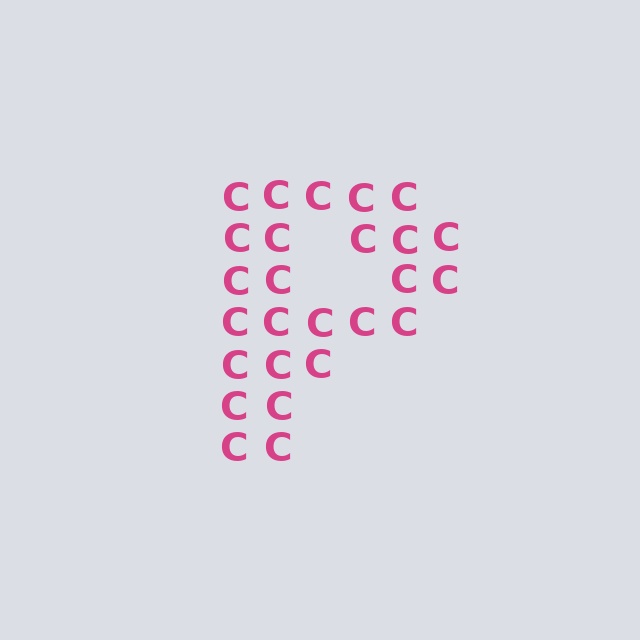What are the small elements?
The small elements are letter C's.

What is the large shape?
The large shape is the letter P.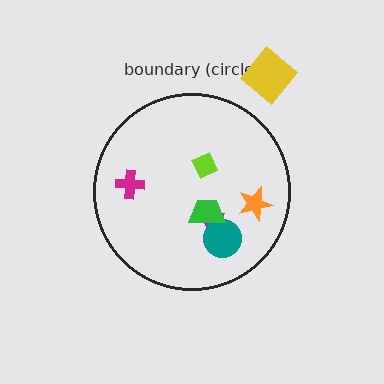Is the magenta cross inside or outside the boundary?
Inside.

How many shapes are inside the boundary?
6 inside, 1 outside.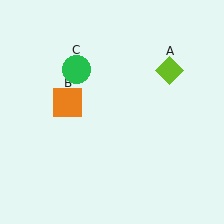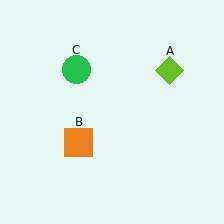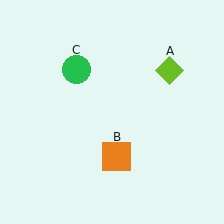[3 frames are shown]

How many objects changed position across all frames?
1 object changed position: orange square (object B).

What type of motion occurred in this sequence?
The orange square (object B) rotated counterclockwise around the center of the scene.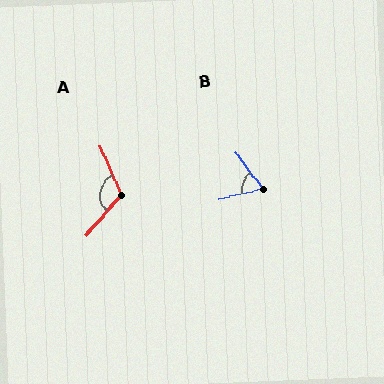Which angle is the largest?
A, at approximately 115 degrees.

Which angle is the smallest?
B, at approximately 66 degrees.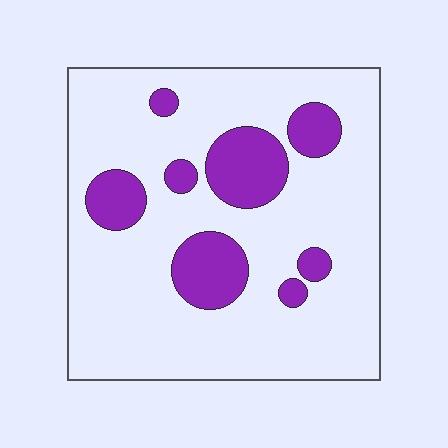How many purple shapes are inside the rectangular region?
8.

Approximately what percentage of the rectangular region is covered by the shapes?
Approximately 20%.